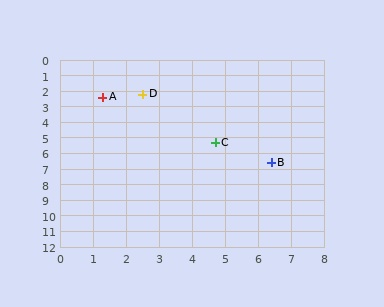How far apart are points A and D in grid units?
Points A and D are about 1.2 grid units apart.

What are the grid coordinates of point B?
Point B is at approximately (6.4, 6.6).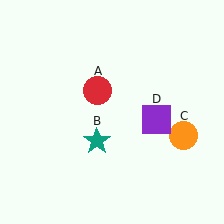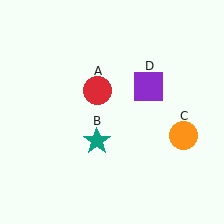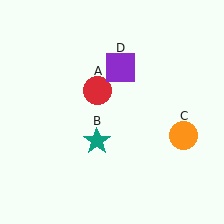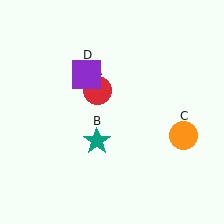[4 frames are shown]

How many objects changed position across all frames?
1 object changed position: purple square (object D).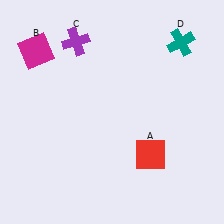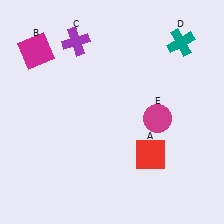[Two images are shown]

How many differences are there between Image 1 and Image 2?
There is 1 difference between the two images.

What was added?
A magenta circle (E) was added in Image 2.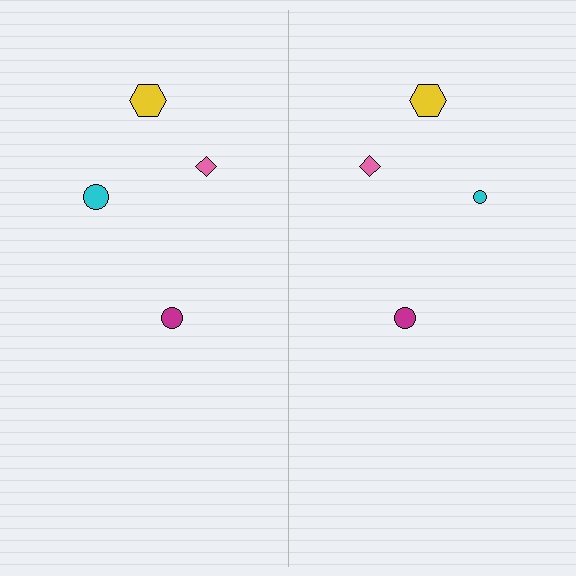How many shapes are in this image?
There are 8 shapes in this image.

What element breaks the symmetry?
The cyan circle on the right side has a different size than its mirror counterpart.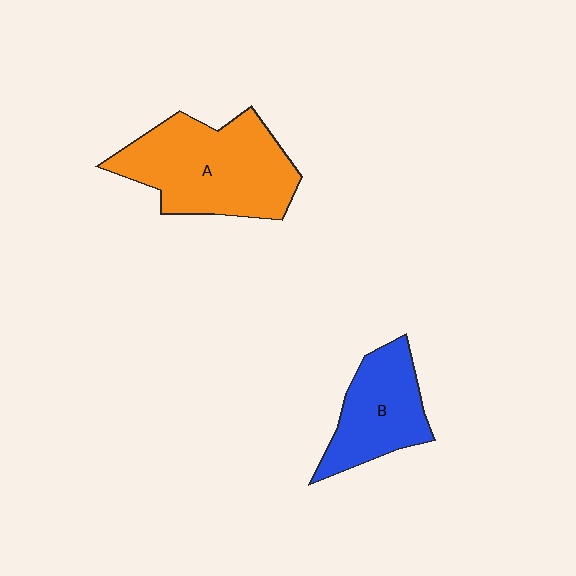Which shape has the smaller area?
Shape B (blue).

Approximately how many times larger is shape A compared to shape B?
Approximately 1.6 times.